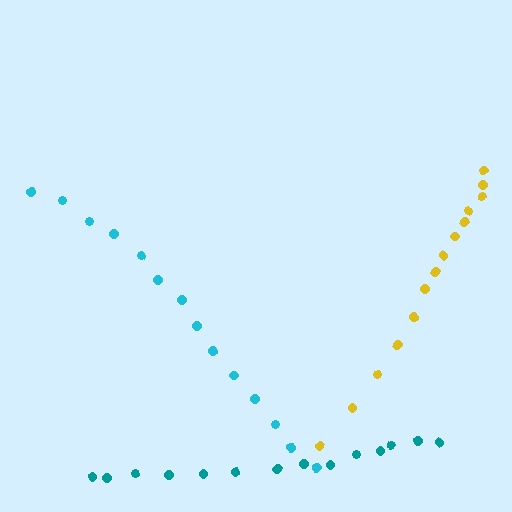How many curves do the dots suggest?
There are 3 distinct paths.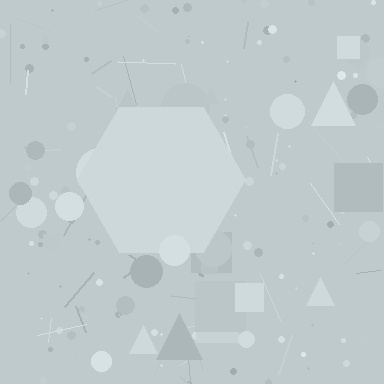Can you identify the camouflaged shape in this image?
The camouflaged shape is a hexagon.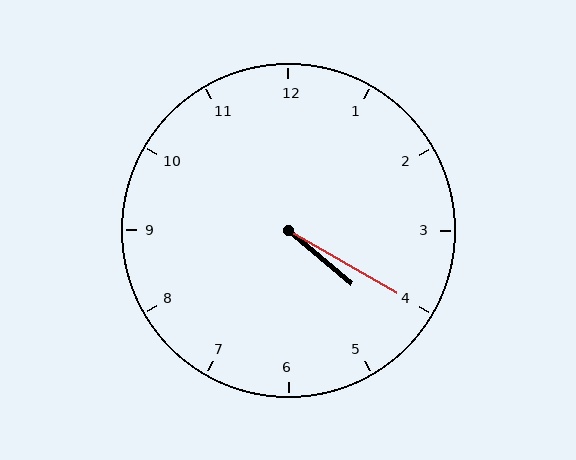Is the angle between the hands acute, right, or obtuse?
It is acute.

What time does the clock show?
4:20.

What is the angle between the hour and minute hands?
Approximately 10 degrees.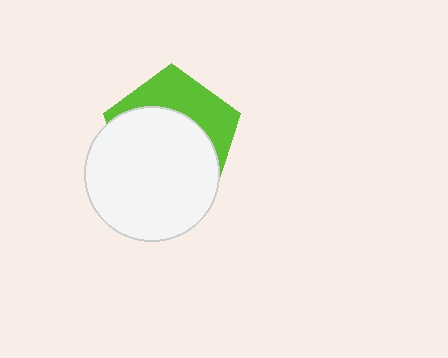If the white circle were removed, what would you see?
You would see the complete lime pentagon.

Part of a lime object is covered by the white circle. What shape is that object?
It is a pentagon.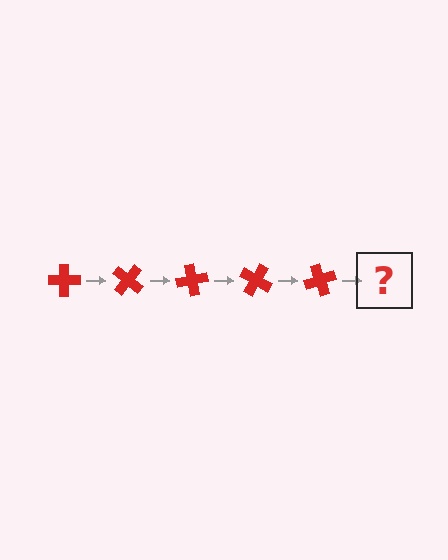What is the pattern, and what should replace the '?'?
The pattern is that the cross rotates 40 degrees each step. The '?' should be a red cross rotated 200 degrees.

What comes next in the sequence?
The next element should be a red cross rotated 200 degrees.